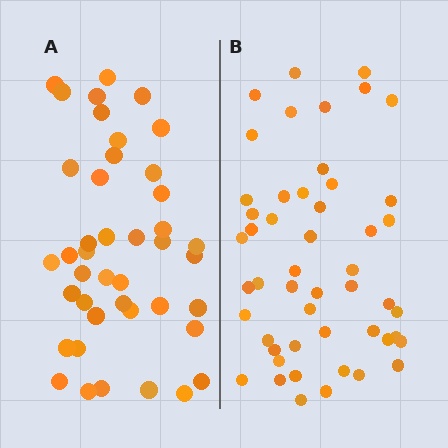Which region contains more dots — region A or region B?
Region B (the right region) has more dots.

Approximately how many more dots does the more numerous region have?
Region B has roughly 8 or so more dots than region A.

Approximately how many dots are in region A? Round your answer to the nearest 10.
About 40 dots. (The exact count is 42, which rounds to 40.)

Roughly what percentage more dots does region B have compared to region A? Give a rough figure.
About 20% more.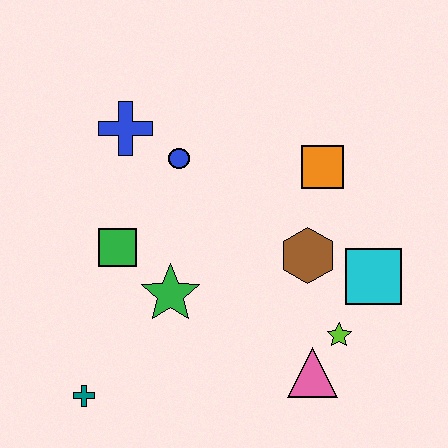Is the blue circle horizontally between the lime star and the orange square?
No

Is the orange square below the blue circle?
Yes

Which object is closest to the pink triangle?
The lime star is closest to the pink triangle.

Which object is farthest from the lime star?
The blue cross is farthest from the lime star.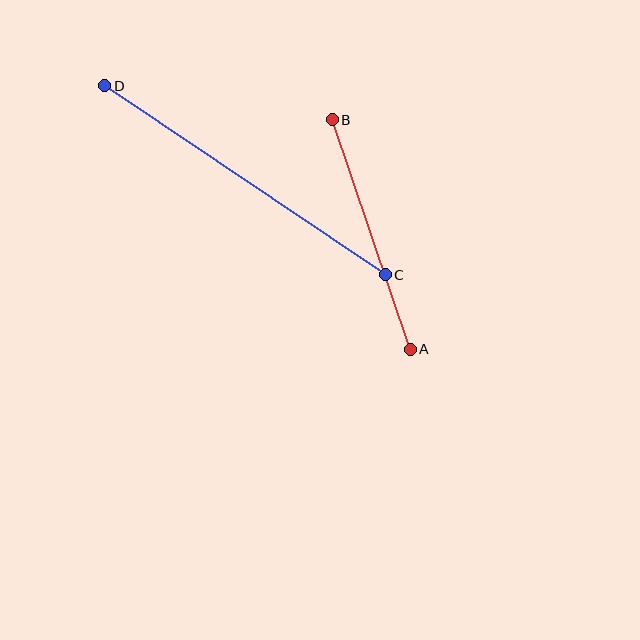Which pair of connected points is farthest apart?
Points C and D are farthest apart.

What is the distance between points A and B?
The distance is approximately 242 pixels.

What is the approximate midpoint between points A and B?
The midpoint is at approximately (371, 235) pixels.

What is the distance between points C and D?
The distance is approximately 338 pixels.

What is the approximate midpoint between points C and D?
The midpoint is at approximately (245, 180) pixels.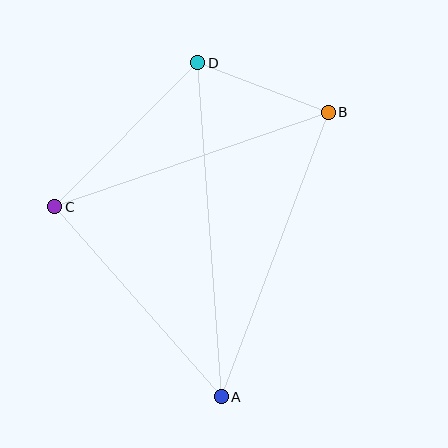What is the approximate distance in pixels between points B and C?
The distance between B and C is approximately 290 pixels.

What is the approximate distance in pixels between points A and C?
The distance between A and C is approximately 253 pixels.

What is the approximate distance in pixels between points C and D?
The distance between C and D is approximately 203 pixels.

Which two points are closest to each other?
Points B and D are closest to each other.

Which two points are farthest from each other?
Points A and D are farthest from each other.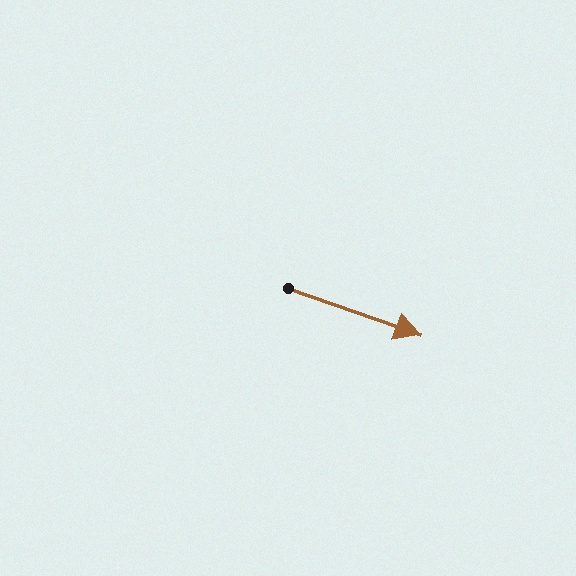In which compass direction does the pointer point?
East.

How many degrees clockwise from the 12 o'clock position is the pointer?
Approximately 110 degrees.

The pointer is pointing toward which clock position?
Roughly 4 o'clock.